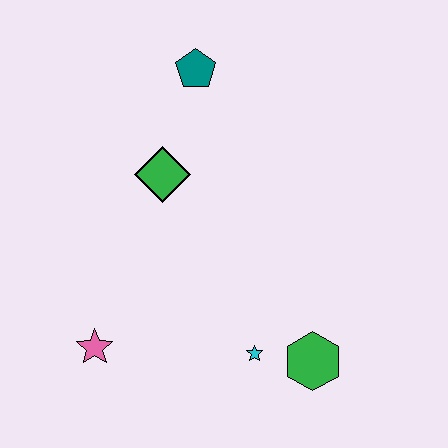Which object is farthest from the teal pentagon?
The green hexagon is farthest from the teal pentagon.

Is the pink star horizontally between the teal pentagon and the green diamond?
No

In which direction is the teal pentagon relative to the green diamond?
The teal pentagon is above the green diamond.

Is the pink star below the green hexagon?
No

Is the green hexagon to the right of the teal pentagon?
Yes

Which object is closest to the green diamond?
The teal pentagon is closest to the green diamond.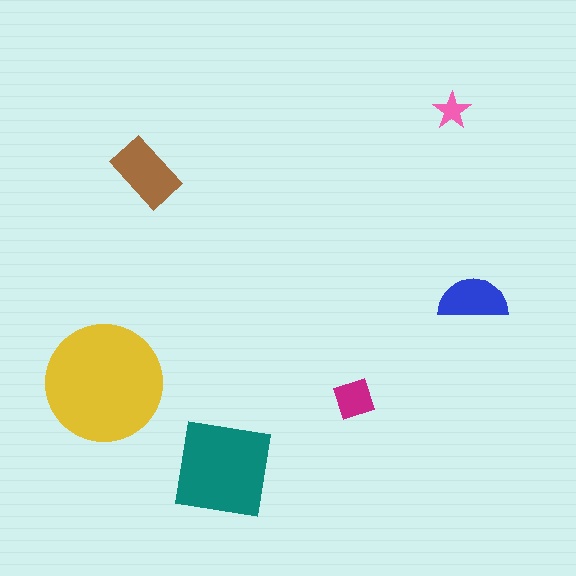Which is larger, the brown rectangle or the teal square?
The teal square.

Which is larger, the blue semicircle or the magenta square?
The blue semicircle.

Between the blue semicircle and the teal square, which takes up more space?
The teal square.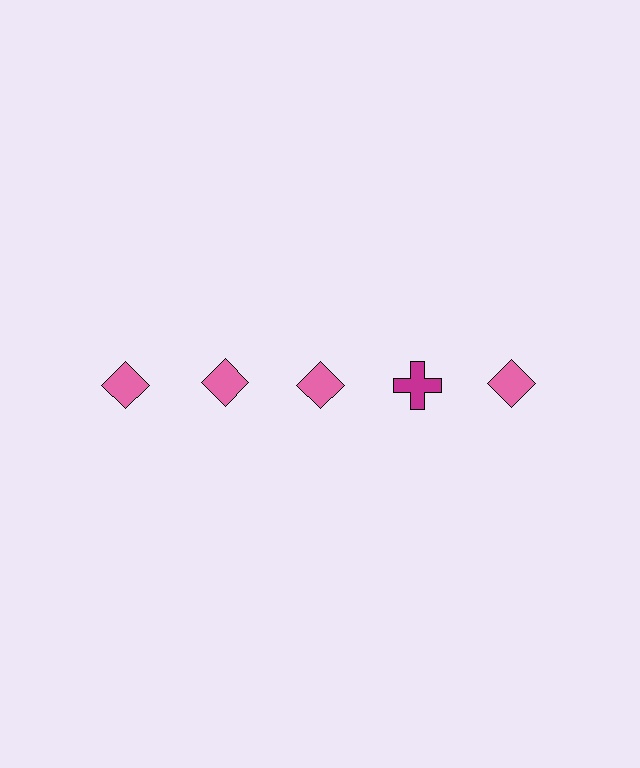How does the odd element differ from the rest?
It differs in both color (magenta instead of pink) and shape (cross instead of diamond).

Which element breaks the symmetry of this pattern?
The magenta cross in the top row, second from right column breaks the symmetry. All other shapes are pink diamonds.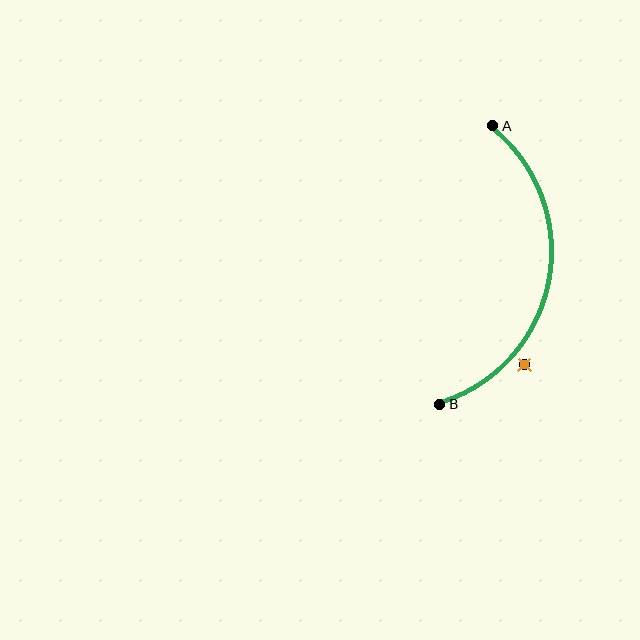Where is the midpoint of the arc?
The arc midpoint is the point on the curve farthest from the straight line joining A and B. It sits to the right of that line.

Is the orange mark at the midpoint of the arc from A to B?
No — the orange mark does not lie on the arc at all. It sits slightly outside the curve.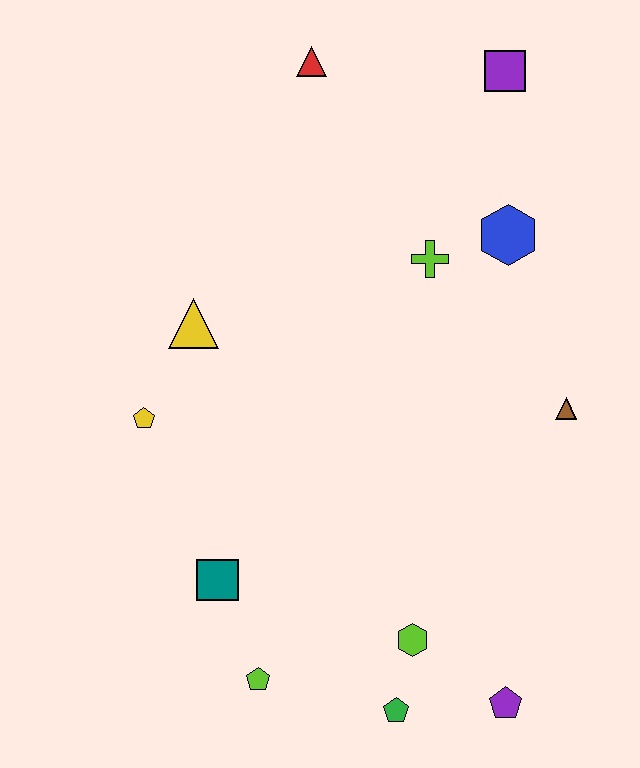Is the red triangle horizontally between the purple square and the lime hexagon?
No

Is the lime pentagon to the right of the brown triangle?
No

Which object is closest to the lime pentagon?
The teal square is closest to the lime pentagon.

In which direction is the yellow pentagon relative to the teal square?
The yellow pentagon is above the teal square.